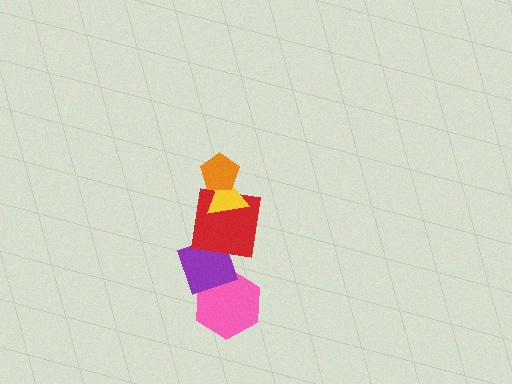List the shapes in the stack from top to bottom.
From top to bottom: the orange pentagon, the yellow triangle, the red square, the purple diamond, the pink hexagon.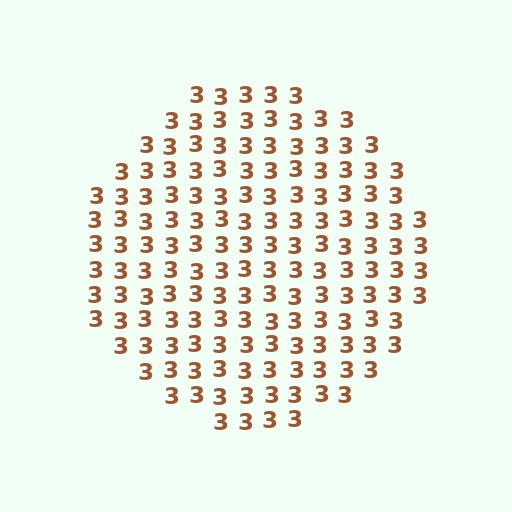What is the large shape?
The large shape is a circle.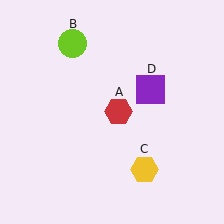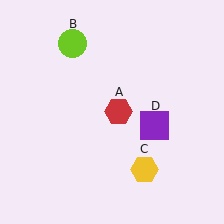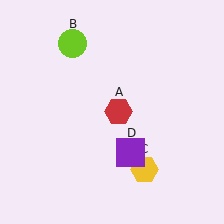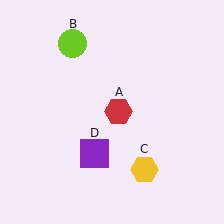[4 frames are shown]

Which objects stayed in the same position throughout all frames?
Red hexagon (object A) and lime circle (object B) and yellow hexagon (object C) remained stationary.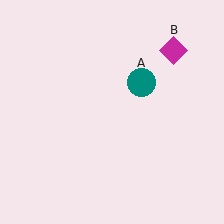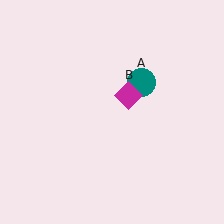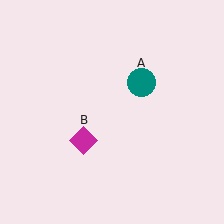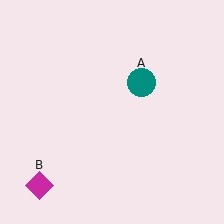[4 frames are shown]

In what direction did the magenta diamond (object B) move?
The magenta diamond (object B) moved down and to the left.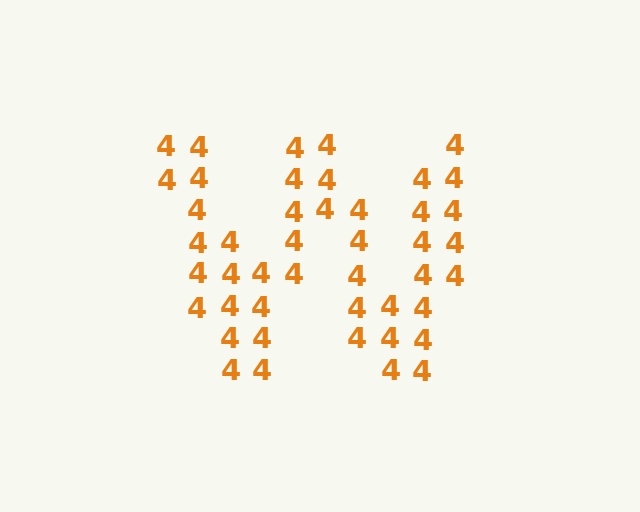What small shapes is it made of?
It is made of small digit 4's.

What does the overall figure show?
The overall figure shows the letter W.